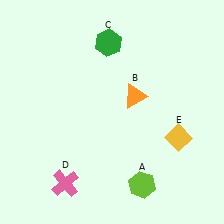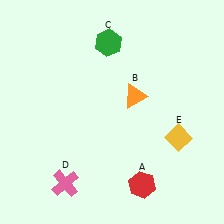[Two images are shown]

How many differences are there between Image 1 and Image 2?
There is 1 difference between the two images.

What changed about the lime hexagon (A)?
In Image 1, A is lime. In Image 2, it changed to red.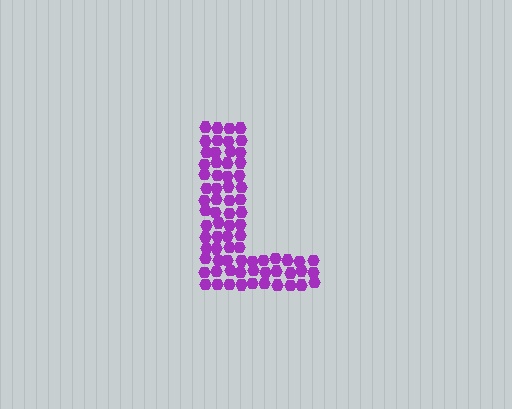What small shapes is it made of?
It is made of small hexagons.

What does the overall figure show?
The overall figure shows the letter L.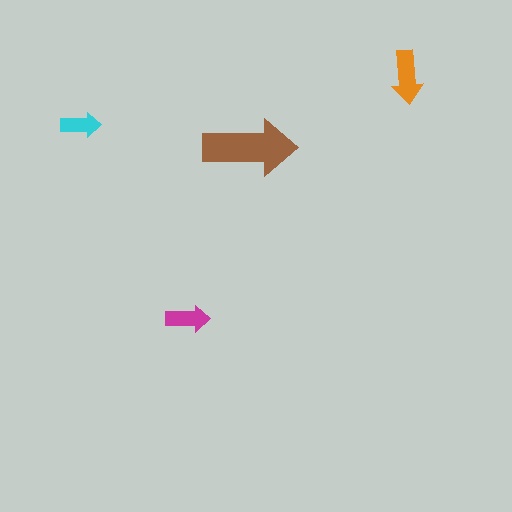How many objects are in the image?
There are 4 objects in the image.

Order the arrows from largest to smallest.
the brown one, the orange one, the magenta one, the cyan one.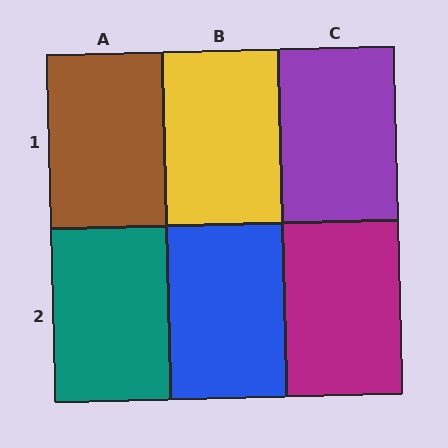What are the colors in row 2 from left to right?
Teal, blue, magenta.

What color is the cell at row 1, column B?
Yellow.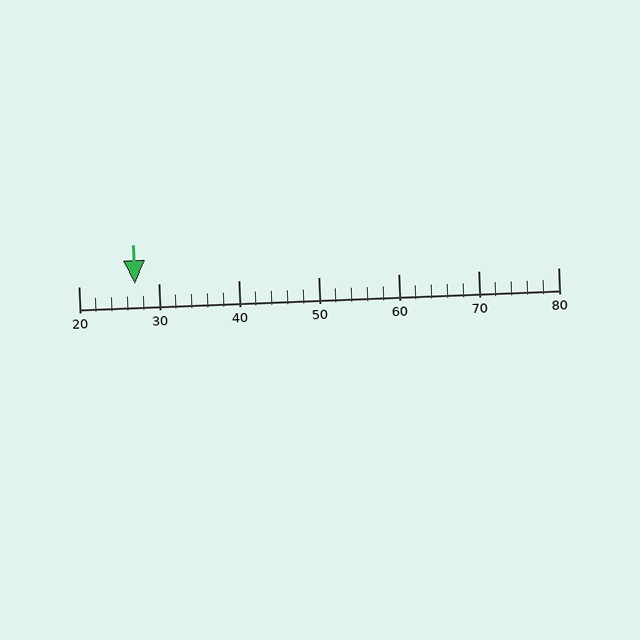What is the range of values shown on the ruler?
The ruler shows values from 20 to 80.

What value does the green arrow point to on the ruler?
The green arrow points to approximately 27.